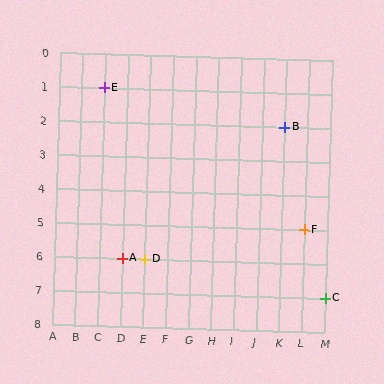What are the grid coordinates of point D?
Point D is at grid coordinates (E, 6).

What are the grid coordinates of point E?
Point E is at grid coordinates (C, 1).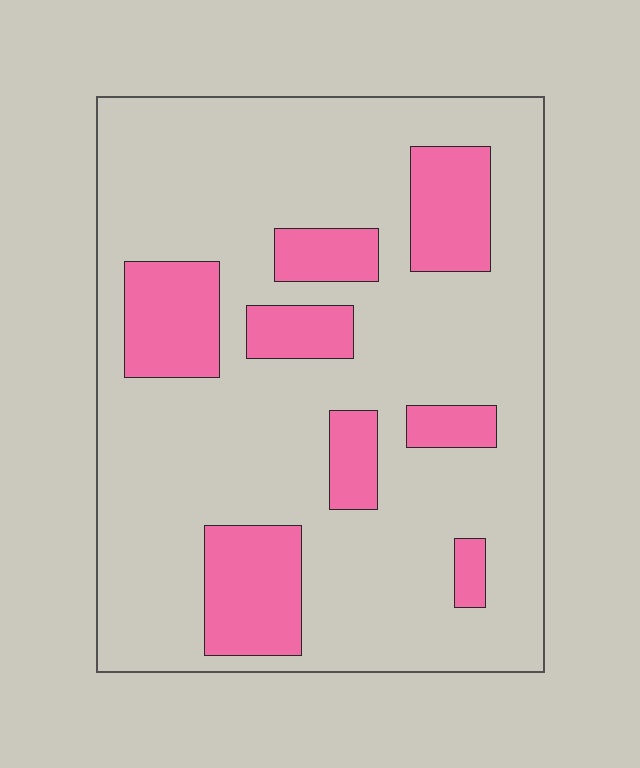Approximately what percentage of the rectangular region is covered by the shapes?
Approximately 20%.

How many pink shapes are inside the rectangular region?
8.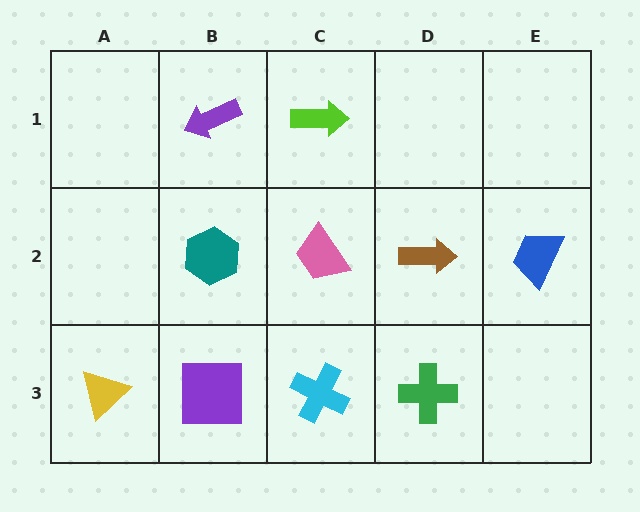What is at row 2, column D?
A brown arrow.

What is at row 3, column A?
A yellow triangle.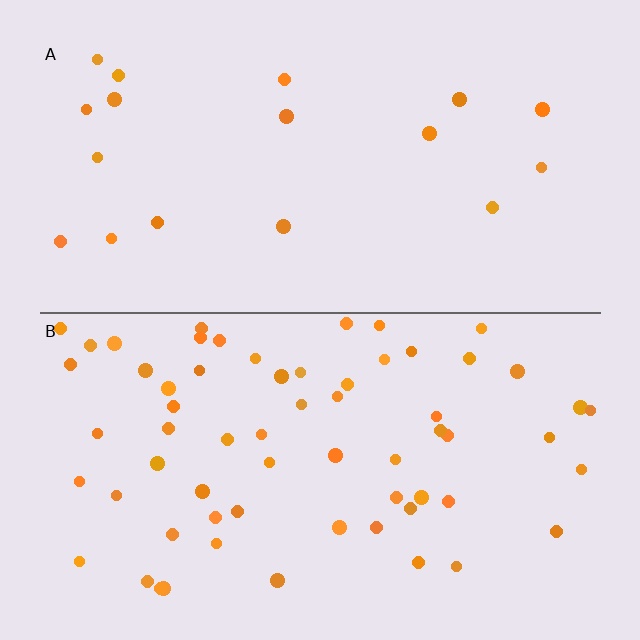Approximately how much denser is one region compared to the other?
Approximately 3.5× — region B over region A.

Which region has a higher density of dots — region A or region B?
B (the bottom).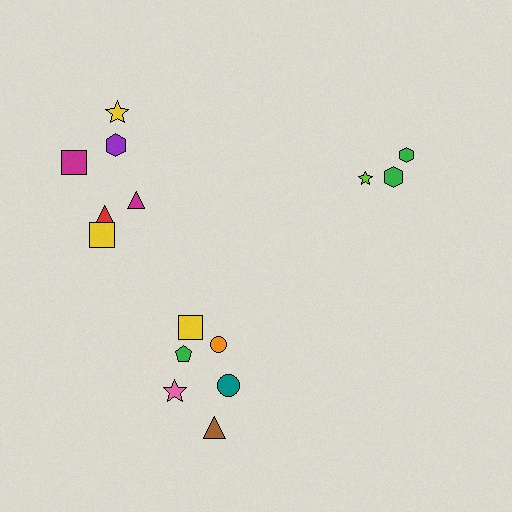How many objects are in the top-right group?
There are 3 objects.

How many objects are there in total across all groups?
There are 15 objects.